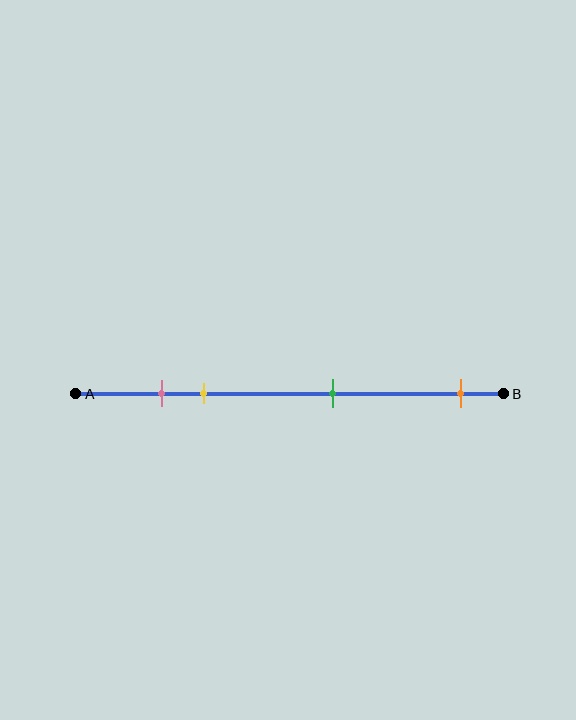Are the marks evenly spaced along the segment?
No, the marks are not evenly spaced.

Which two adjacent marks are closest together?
The pink and yellow marks are the closest adjacent pair.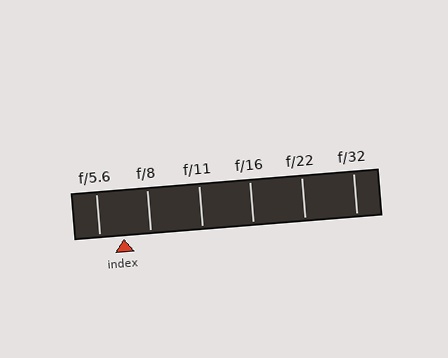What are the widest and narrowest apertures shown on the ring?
The widest aperture shown is f/5.6 and the narrowest is f/32.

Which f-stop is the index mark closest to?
The index mark is closest to f/5.6.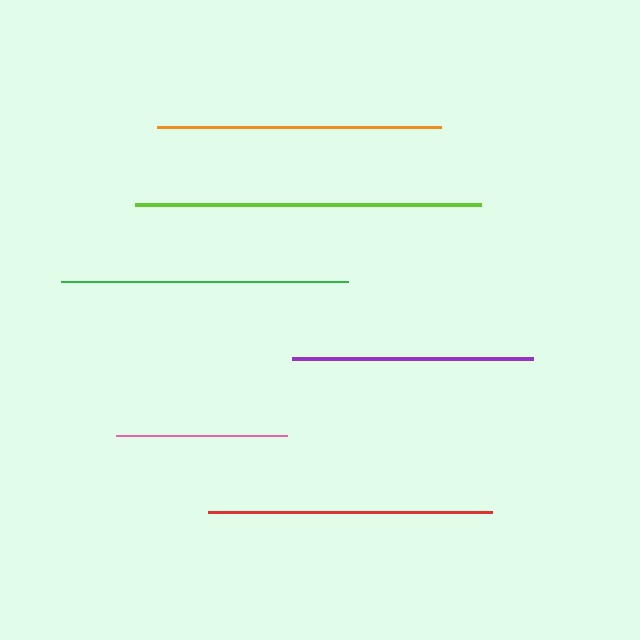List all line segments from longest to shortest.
From longest to shortest: lime, green, red, orange, purple, pink.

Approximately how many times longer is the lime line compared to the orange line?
The lime line is approximately 1.2 times the length of the orange line.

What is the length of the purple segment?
The purple segment is approximately 242 pixels long.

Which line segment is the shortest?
The pink line is the shortest at approximately 170 pixels.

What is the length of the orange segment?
The orange segment is approximately 284 pixels long.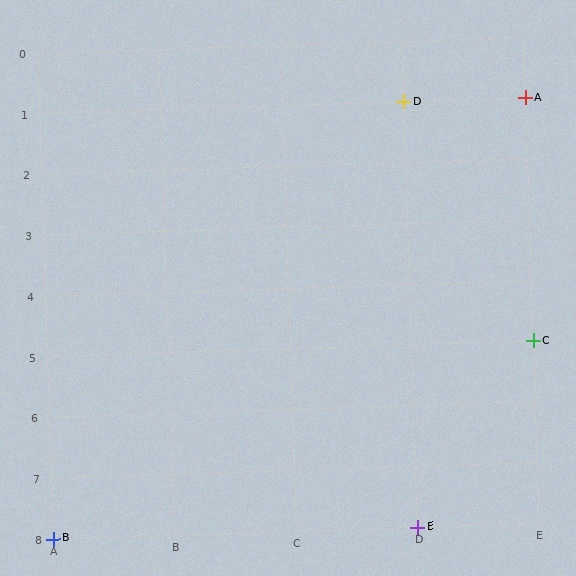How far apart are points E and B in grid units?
Points E and B are 3 columns apart.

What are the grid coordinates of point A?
Point A is at grid coordinates (E, 1).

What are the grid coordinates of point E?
Point E is at grid coordinates (D, 8).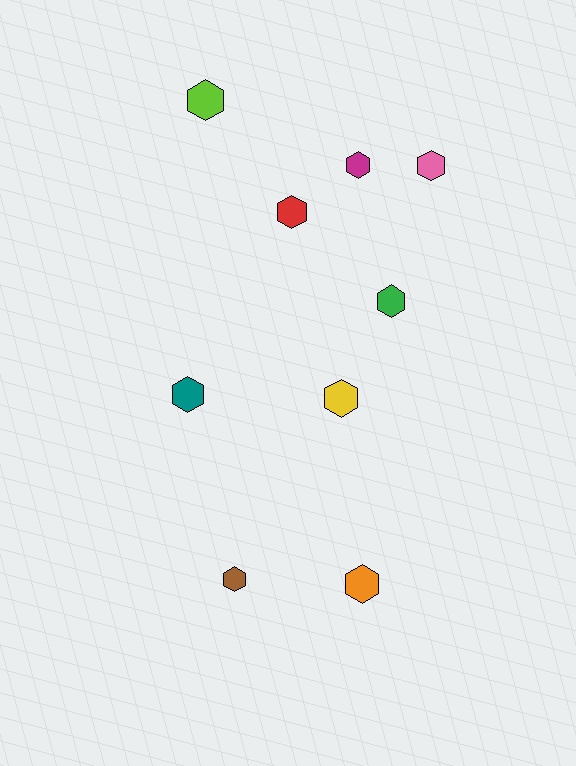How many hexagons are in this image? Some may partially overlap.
There are 9 hexagons.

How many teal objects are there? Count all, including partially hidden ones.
There is 1 teal object.